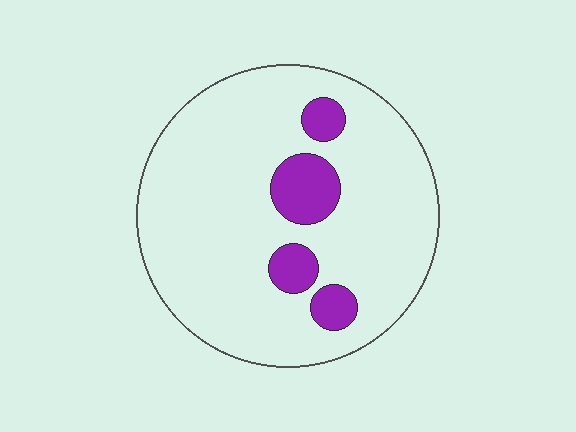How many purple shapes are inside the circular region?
4.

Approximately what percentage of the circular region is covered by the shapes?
Approximately 15%.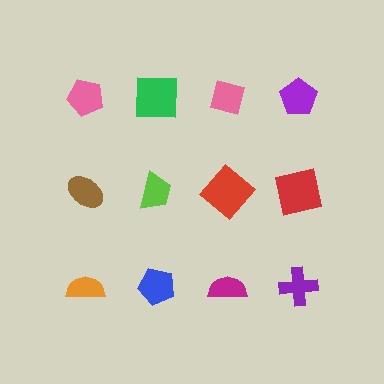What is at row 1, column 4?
A purple pentagon.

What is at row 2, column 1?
A brown ellipse.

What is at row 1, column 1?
A pink pentagon.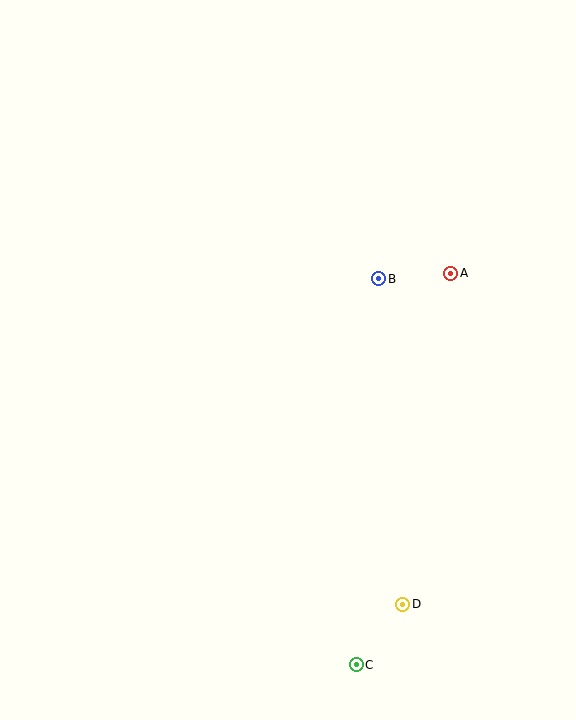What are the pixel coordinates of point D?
Point D is at (403, 604).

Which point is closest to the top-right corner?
Point A is closest to the top-right corner.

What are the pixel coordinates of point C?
Point C is at (356, 665).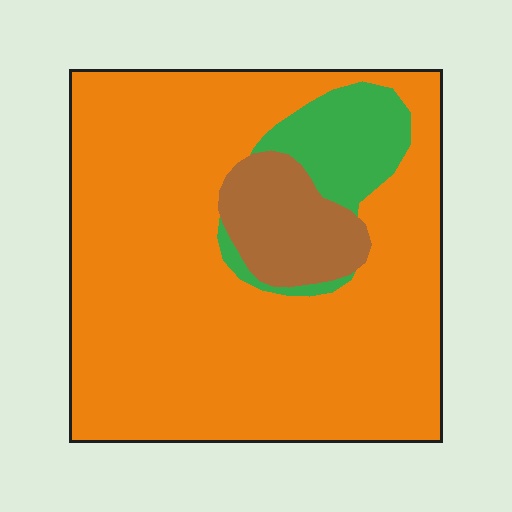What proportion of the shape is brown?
Brown takes up about one tenth (1/10) of the shape.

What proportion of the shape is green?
Green covers 10% of the shape.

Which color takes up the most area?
Orange, at roughly 80%.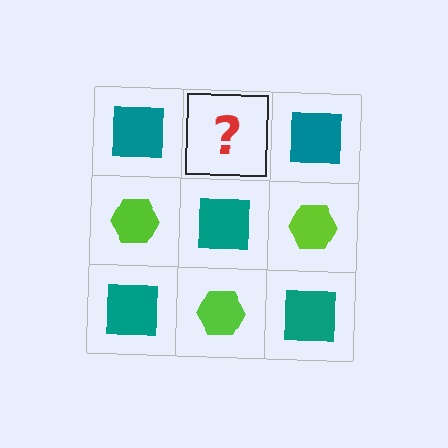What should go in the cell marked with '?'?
The missing cell should contain a lime hexagon.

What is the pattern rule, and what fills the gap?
The rule is that it alternates teal square and lime hexagon in a checkerboard pattern. The gap should be filled with a lime hexagon.